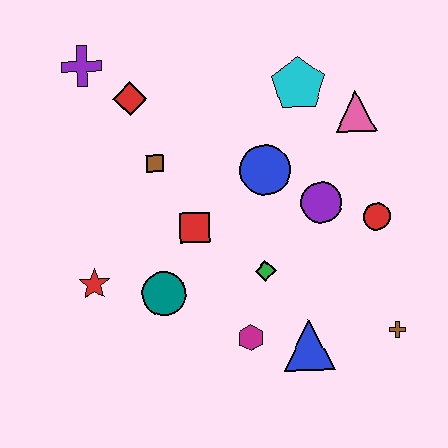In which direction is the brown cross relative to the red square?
The brown cross is to the right of the red square.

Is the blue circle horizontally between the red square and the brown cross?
Yes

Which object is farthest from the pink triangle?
The red star is farthest from the pink triangle.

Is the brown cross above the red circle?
No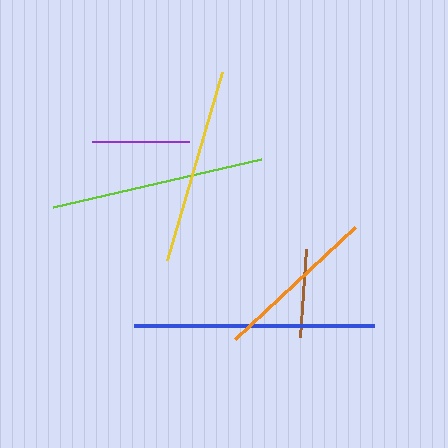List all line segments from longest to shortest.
From longest to shortest: blue, lime, yellow, orange, purple, brown.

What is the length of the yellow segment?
The yellow segment is approximately 196 pixels long.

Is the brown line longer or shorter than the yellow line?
The yellow line is longer than the brown line.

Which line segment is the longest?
The blue line is the longest at approximately 240 pixels.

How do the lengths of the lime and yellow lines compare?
The lime and yellow lines are approximately the same length.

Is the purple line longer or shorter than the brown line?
The purple line is longer than the brown line.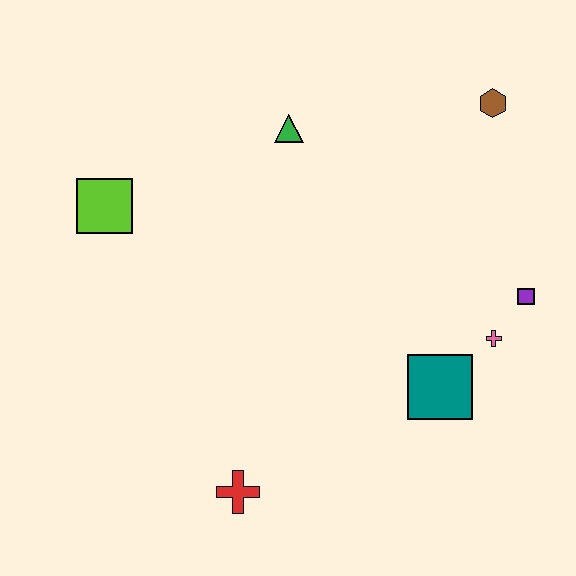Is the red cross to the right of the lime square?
Yes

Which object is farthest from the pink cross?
The lime square is farthest from the pink cross.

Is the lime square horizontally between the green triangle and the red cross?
No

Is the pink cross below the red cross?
No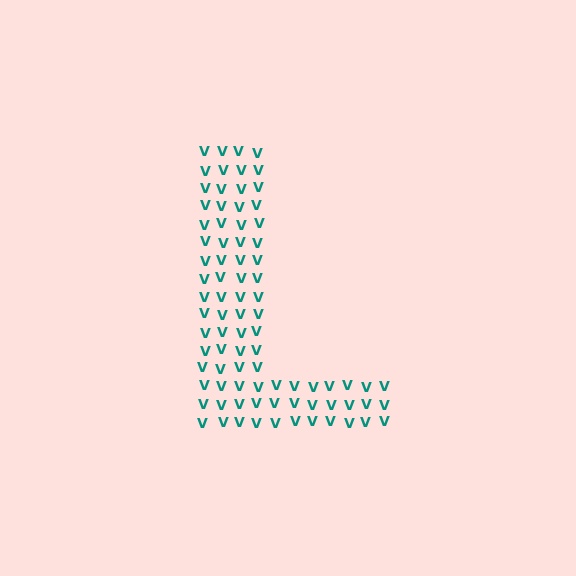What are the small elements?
The small elements are letter V's.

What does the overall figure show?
The overall figure shows the letter L.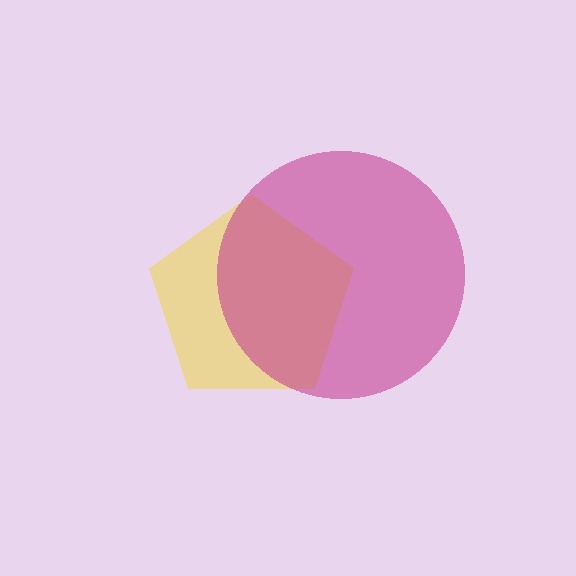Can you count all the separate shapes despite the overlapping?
Yes, there are 2 separate shapes.